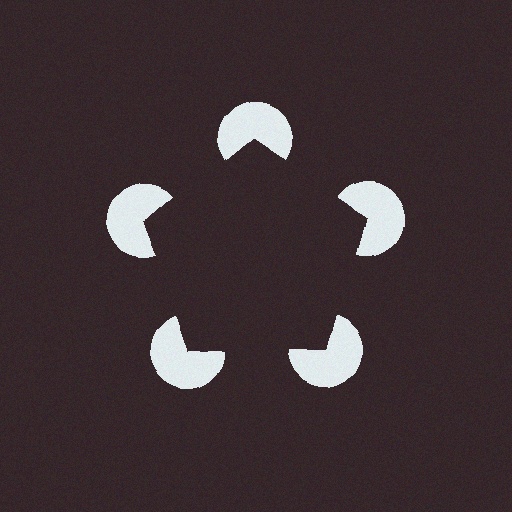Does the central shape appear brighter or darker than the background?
It typically appears slightly darker than the background, even though no actual brightness change is drawn.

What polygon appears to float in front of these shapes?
An illusory pentagon — its edges are inferred from the aligned wedge cuts in the pac-man discs, not physically drawn.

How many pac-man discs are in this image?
There are 5 — one at each vertex of the illusory pentagon.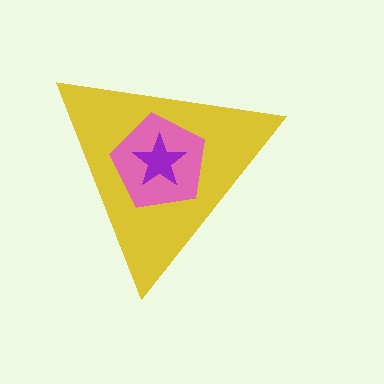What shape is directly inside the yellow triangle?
The pink pentagon.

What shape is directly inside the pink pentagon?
The purple star.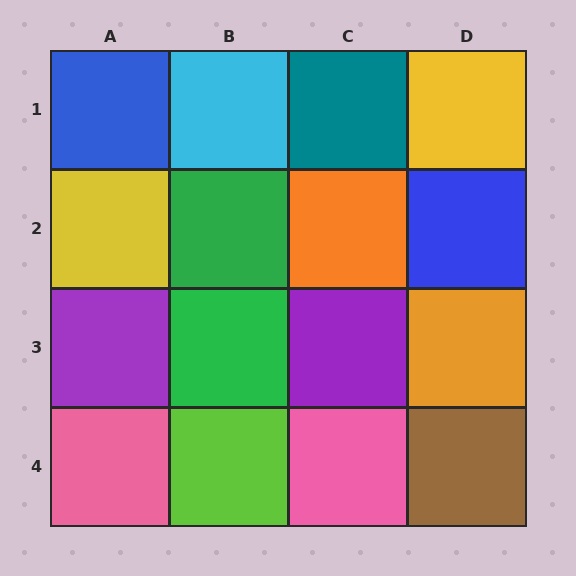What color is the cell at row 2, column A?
Yellow.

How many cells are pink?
2 cells are pink.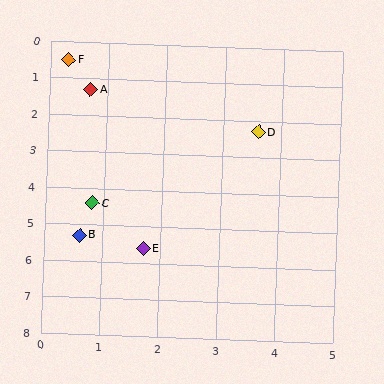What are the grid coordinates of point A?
Point A is at approximately (0.7, 1.3).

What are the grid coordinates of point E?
Point E is at approximately (1.7, 5.6).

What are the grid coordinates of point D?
Point D is at approximately (3.6, 2.3).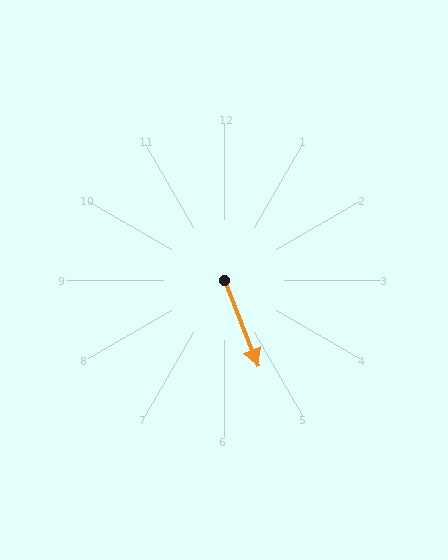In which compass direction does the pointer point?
South.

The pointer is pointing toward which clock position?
Roughly 5 o'clock.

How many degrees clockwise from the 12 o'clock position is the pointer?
Approximately 158 degrees.